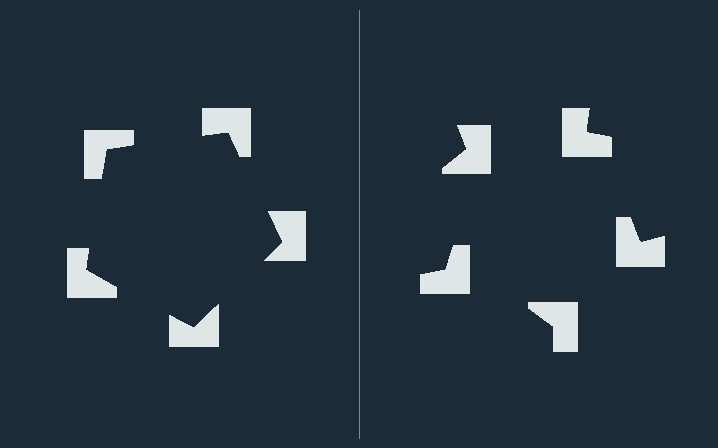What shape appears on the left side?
An illusory pentagon.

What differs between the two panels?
The notched squares are positioned identically on both sides; only the wedge orientations differ. On the left they align to a pentagon; on the right they are misaligned.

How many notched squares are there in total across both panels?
10 — 5 on each side.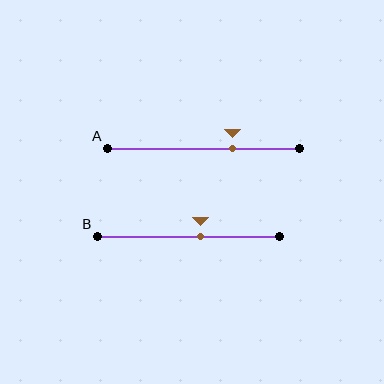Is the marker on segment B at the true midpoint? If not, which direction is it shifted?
No, the marker on segment B is shifted to the right by about 7% of the segment length.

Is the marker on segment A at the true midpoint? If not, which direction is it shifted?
No, the marker on segment A is shifted to the right by about 15% of the segment length.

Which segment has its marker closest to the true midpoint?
Segment B has its marker closest to the true midpoint.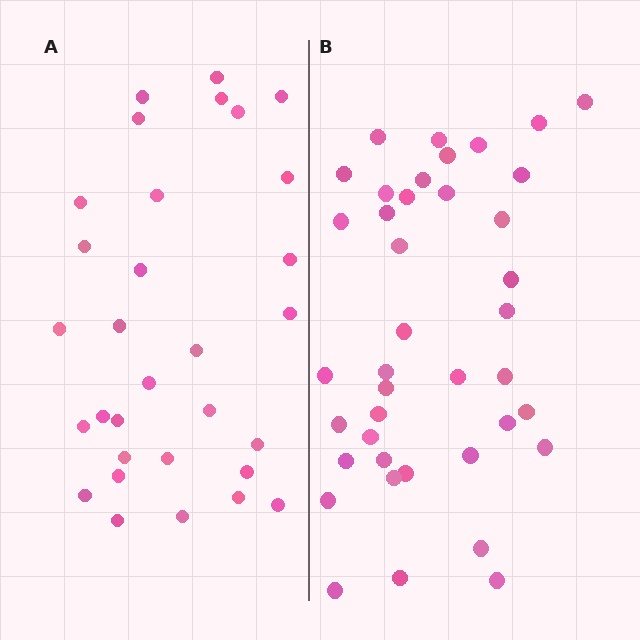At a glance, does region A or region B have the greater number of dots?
Region B (the right region) has more dots.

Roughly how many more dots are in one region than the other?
Region B has roughly 8 or so more dots than region A.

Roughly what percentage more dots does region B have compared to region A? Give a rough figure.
About 30% more.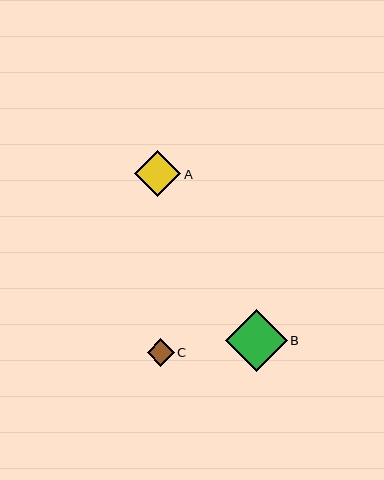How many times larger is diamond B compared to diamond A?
Diamond B is approximately 1.3 times the size of diamond A.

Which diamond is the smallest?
Diamond C is the smallest with a size of approximately 27 pixels.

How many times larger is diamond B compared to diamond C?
Diamond B is approximately 2.3 times the size of diamond C.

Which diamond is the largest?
Diamond B is the largest with a size of approximately 62 pixels.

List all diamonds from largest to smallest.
From largest to smallest: B, A, C.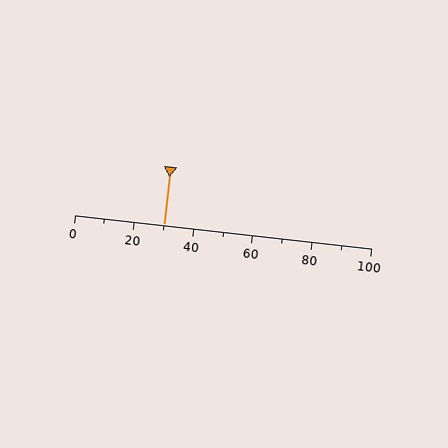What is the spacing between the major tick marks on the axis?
The major ticks are spaced 20 apart.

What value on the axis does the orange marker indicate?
The marker indicates approximately 30.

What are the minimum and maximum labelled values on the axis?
The axis runs from 0 to 100.